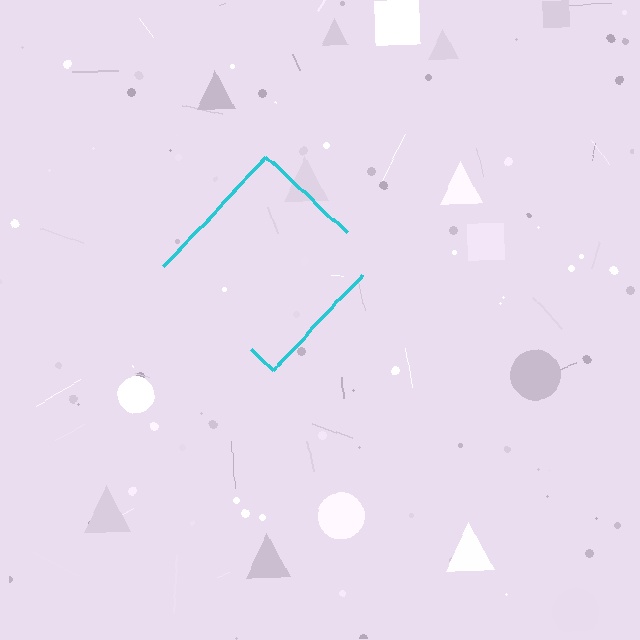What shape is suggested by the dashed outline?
The dashed outline suggests a diamond.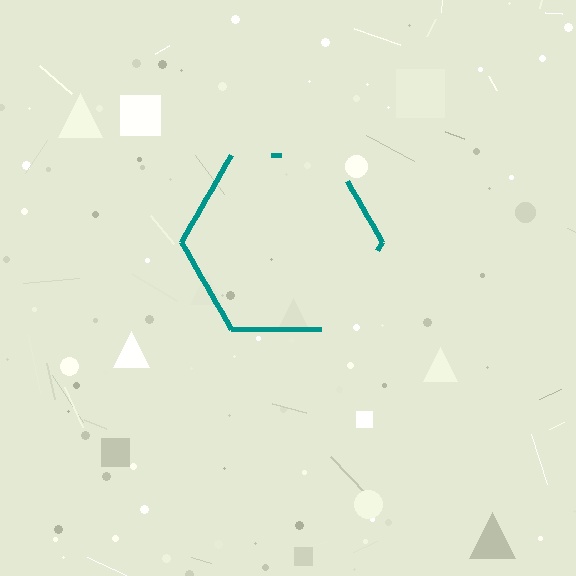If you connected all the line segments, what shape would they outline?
They would outline a hexagon.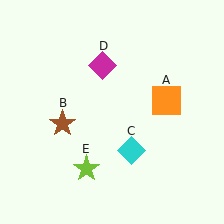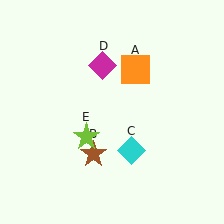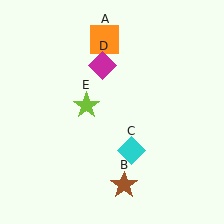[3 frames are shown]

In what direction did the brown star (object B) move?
The brown star (object B) moved down and to the right.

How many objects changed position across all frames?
3 objects changed position: orange square (object A), brown star (object B), lime star (object E).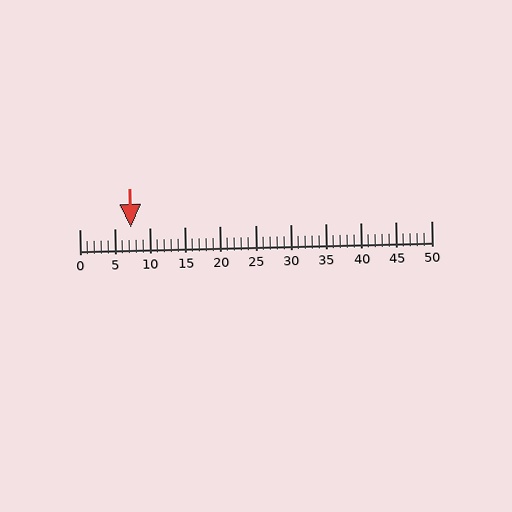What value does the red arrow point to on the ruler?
The red arrow points to approximately 7.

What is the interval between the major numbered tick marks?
The major tick marks are spaced 5 units apart.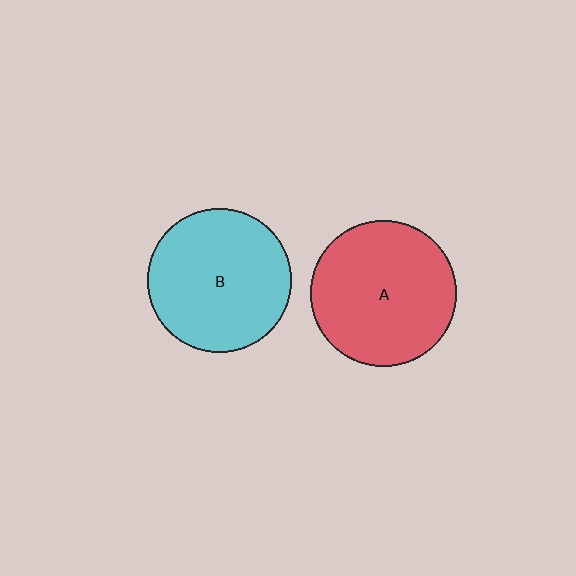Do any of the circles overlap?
No, none of the circles overlap.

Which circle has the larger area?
Circle A (red).